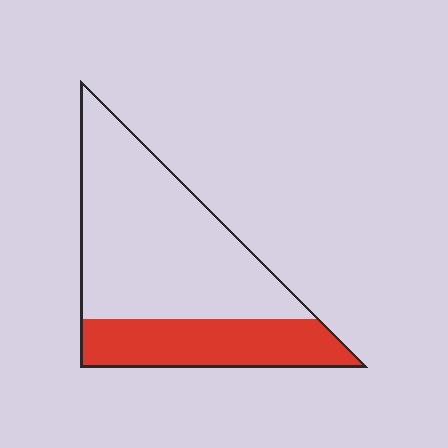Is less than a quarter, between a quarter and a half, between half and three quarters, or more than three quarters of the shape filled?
Between a quarter and a half.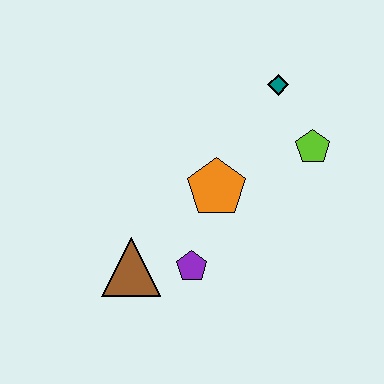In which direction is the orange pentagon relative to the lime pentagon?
The orange pentagon is to the left of the lime pentagon.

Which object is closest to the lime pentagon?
The teal diamond is closest to the lime pentagon.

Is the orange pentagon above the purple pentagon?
Yes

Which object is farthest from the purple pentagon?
The teal diamond is farthest from the purple pentagon.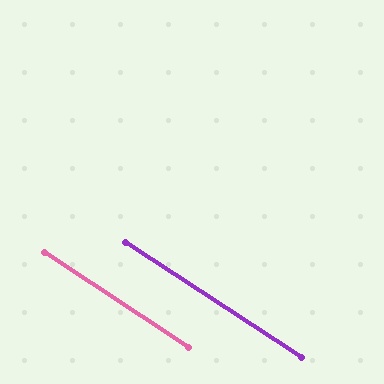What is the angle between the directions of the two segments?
Approximately 0 degrees.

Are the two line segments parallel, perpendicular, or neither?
Parallel — their directions differ by only 0.1°.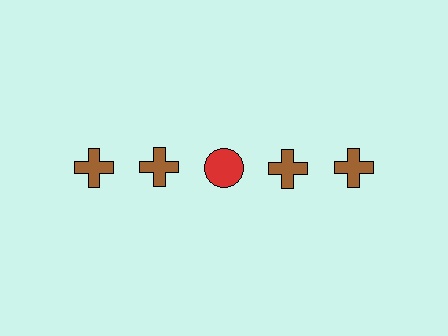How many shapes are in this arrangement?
There are 5 shapes arranged in a grid pattern.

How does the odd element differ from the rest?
It differs in both color (red instead of brown) and shape (circle instead of cross).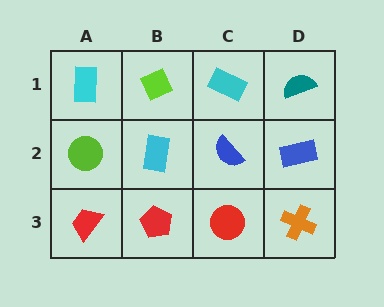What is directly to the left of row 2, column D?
A blue semicircle.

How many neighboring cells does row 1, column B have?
3.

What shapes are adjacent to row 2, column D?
A teal semicircle (row 1, column D), an orange cross (row 3, column D), a blue semicircle (row 2, column C).